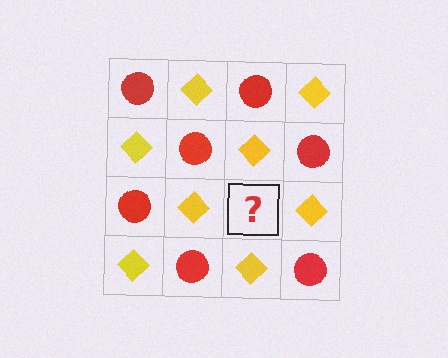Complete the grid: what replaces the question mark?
The question mark should be replaced with a red circle.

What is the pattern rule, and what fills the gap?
The rule is that it alternates red circle and yellow diamond in a checkerboard pattern. The gap should be filled with a red circle.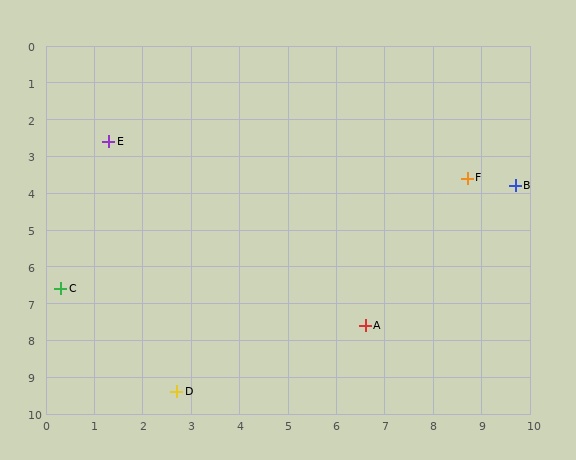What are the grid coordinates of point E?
Point E is at approximately (1.3, 2.6).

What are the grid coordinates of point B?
Point B is at approximately (9.7, 3.8).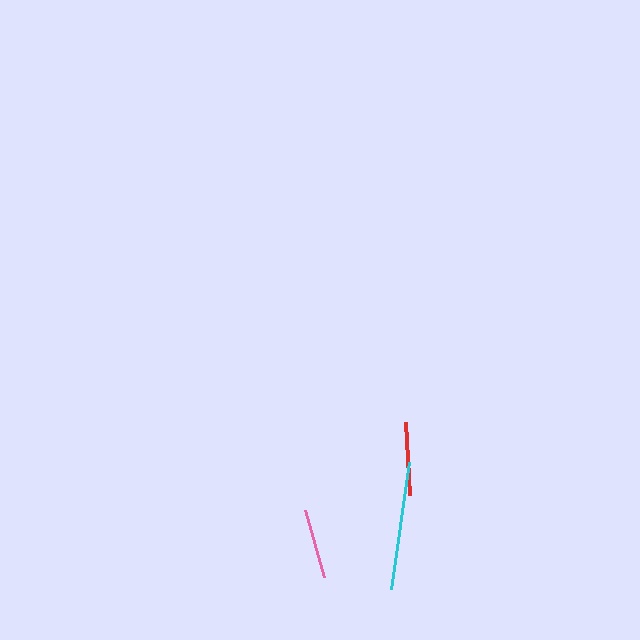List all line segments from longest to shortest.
From longest to shortest: cyan, red, pink.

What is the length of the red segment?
The red segment is approximately 74 pixels long.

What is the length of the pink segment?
The pink segment is approximately 70 pixels long.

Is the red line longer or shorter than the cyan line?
The cyan line is longer than the red line.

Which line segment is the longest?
The cyan line is the longest at approximately 128 pixels.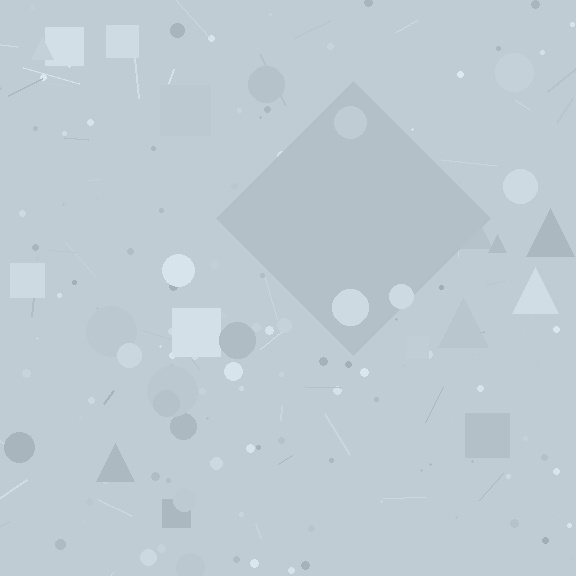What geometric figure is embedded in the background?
A diamond is embedded in the background.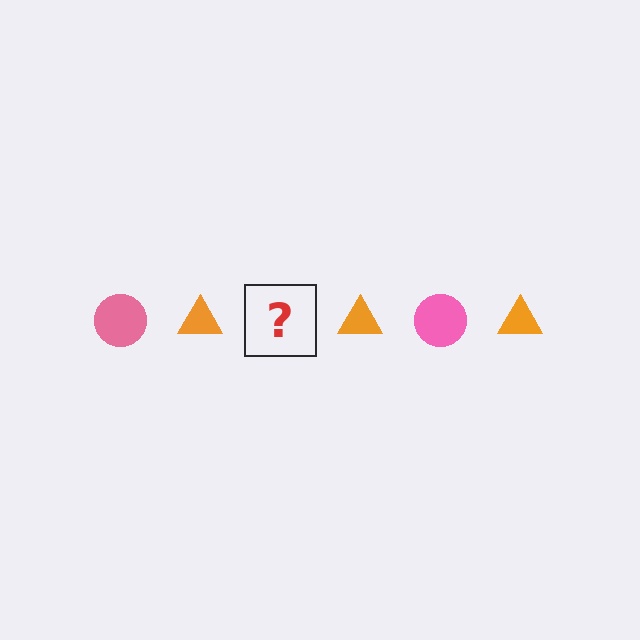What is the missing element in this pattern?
The missing element is a pink circle.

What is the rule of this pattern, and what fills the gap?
The rule is that the pattern alternates between pink circle and orange triangle. The gap should be filled with a pink circle.